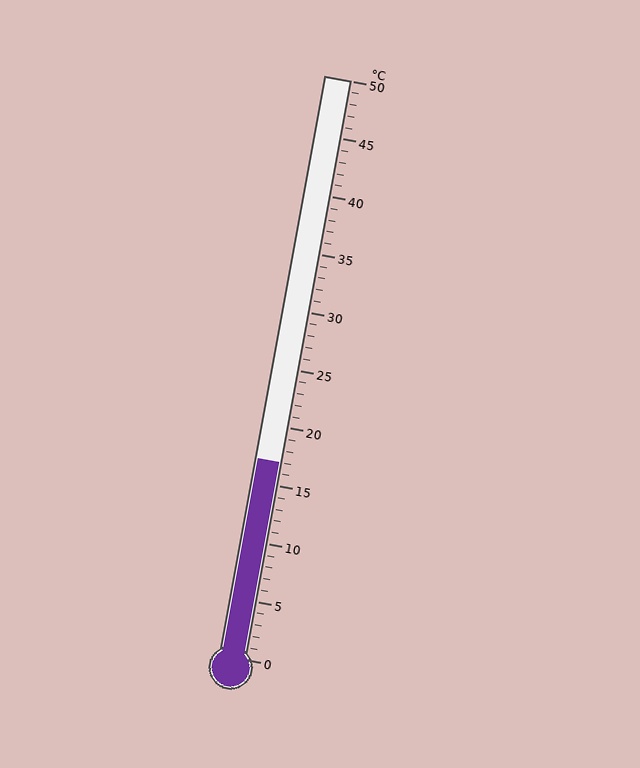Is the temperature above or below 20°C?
The temperature is below 20°C.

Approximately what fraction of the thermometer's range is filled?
The thermometer is filled to approximately 35% of its range.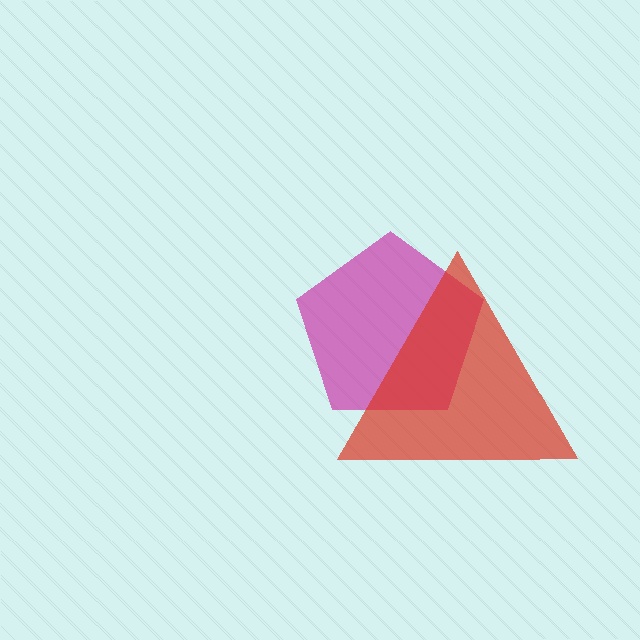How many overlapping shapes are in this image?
There are 2 overlapping shapes in the image.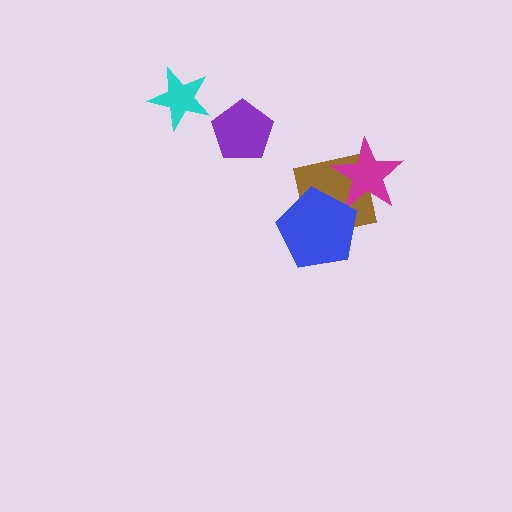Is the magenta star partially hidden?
Yes, it is partially covered by another shape.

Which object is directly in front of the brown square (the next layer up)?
The magenta star is directly in front of the brown square.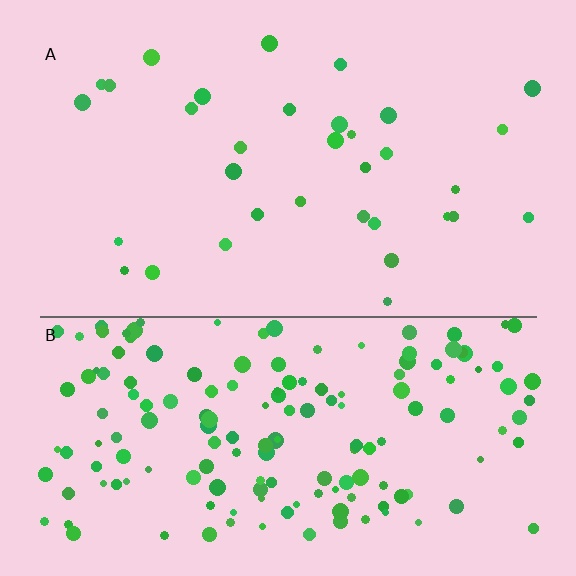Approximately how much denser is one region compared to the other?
Approximately 4.9× — region B over region A.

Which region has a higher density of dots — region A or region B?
B (the bottom).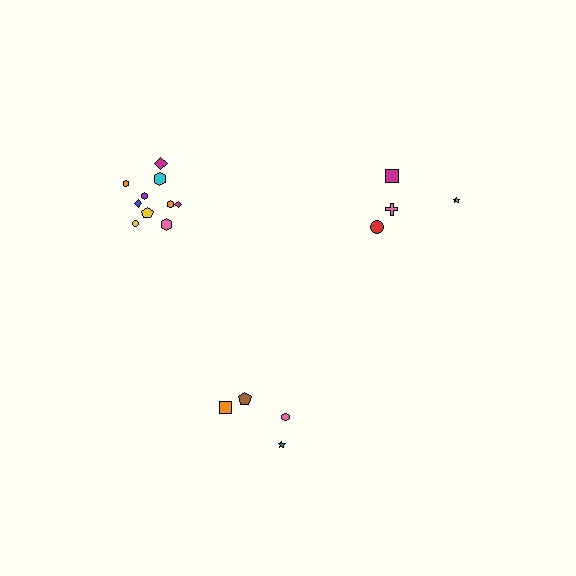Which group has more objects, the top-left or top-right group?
The top-left group.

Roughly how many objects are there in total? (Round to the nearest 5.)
Roughly 20 objects in total.